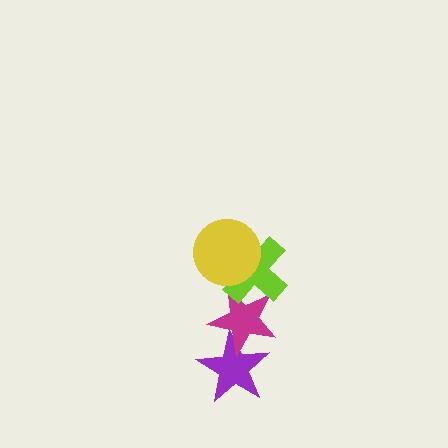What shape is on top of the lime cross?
The yellow circle is on top of the lime cross.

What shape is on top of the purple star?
The magenta star is on top of the purple star.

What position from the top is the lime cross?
The lime cross is 2nd from the top.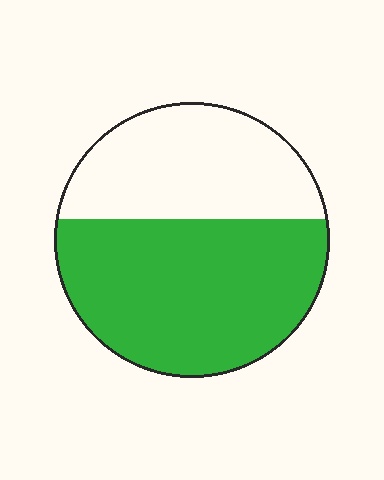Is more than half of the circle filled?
Yes.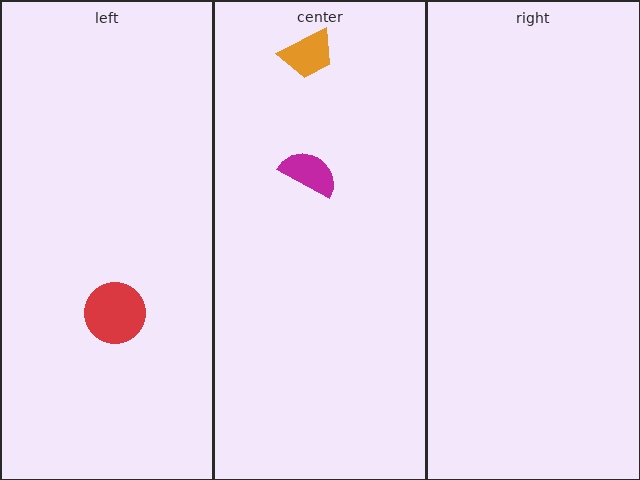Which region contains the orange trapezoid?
The center region.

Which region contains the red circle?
The left region.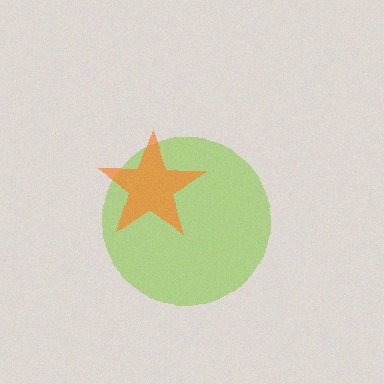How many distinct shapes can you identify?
There are 2 distinct shapes: a lime circle, an orange star.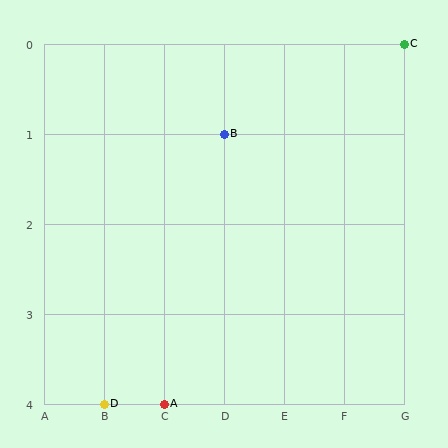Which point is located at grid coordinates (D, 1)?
Point B is at (D, 1).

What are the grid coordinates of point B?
Point B is at grid coordinates (D, 1).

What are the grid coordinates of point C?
Point C is at grid coordinates (G, 0).